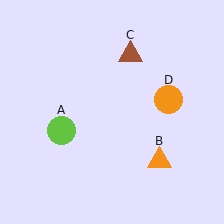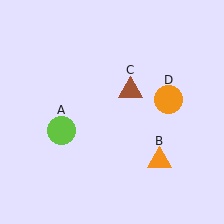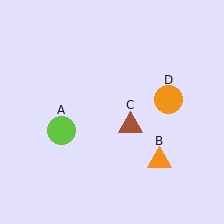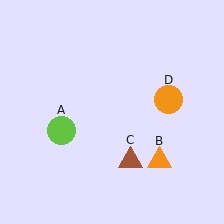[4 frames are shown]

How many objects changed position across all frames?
1 object changed position: brown triangle (object C).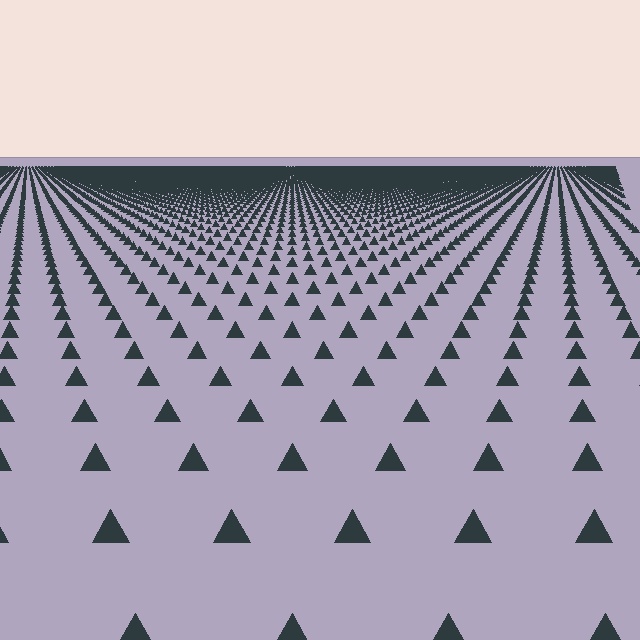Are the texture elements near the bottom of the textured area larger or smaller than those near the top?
Larger. Near the bottom, elements are closer to the viewer and appear at a bigger on-screen size.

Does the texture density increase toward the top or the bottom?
Density increases toward the top.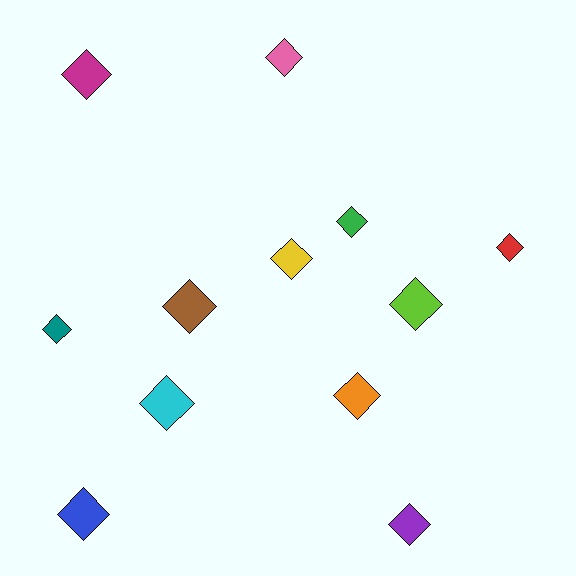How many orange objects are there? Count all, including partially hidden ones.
There is 1 orange object.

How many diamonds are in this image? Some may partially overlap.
There are 12 diamonds.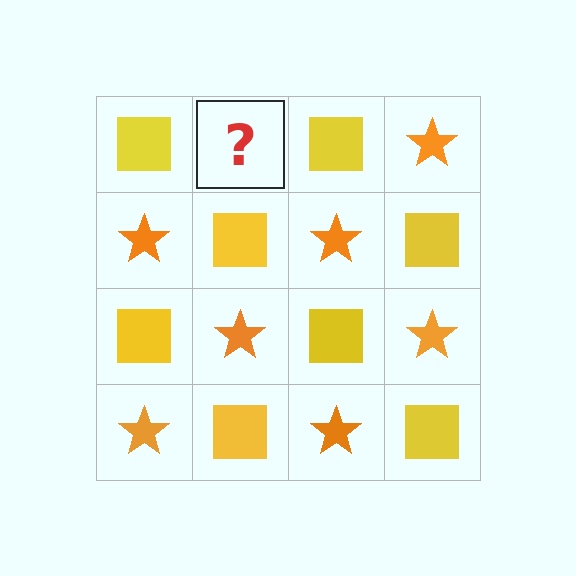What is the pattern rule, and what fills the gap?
The rule is that it alternates yellow square and orange star in a checkerboard pattern. The gap should be filled with an orange star.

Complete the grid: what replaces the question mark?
The question mark should be replaced with an orange star.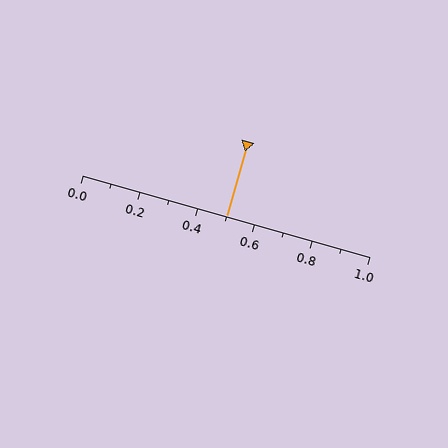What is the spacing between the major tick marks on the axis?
The major ticks are spaced 0.2 apart.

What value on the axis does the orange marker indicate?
The marker indicates approximately 0.5.